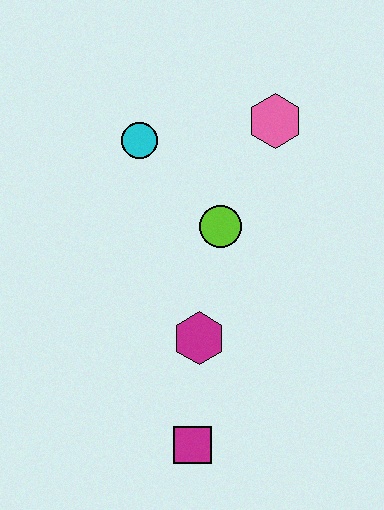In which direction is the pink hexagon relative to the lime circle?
The pink hexagon is above the lime circle.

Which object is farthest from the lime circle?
The magenta square is farthest from the lime circle.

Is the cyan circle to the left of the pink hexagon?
Yes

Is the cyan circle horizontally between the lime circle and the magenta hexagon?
No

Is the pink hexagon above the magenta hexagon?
Yes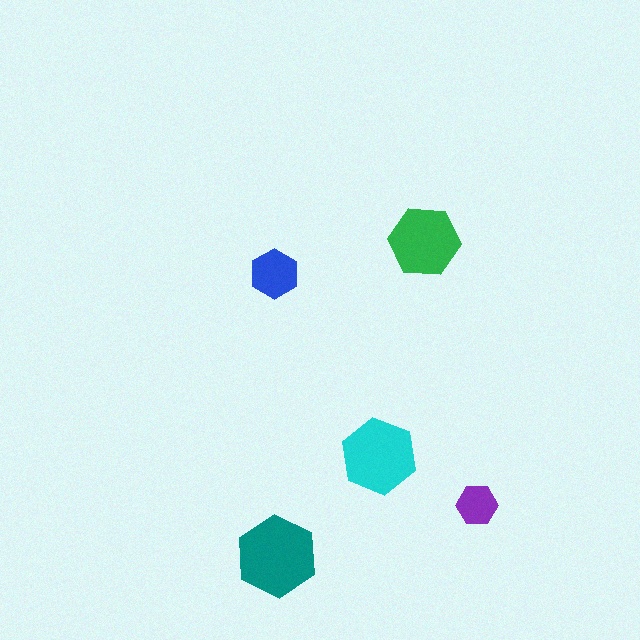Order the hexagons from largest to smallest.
the teal one, the cyan one, the green one, the blue one, the purple one.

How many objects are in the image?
There are 5 objects in the image.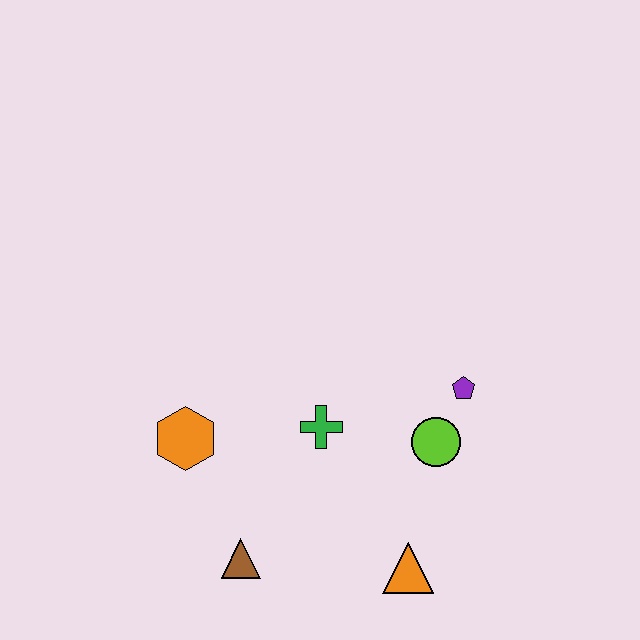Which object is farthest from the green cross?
The orange triangle is farthest from the green cross.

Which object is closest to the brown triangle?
The orange hexagon is closest to the brown triangle.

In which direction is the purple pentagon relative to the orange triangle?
The purple pentagon is above the orange triangle.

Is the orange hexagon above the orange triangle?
Yes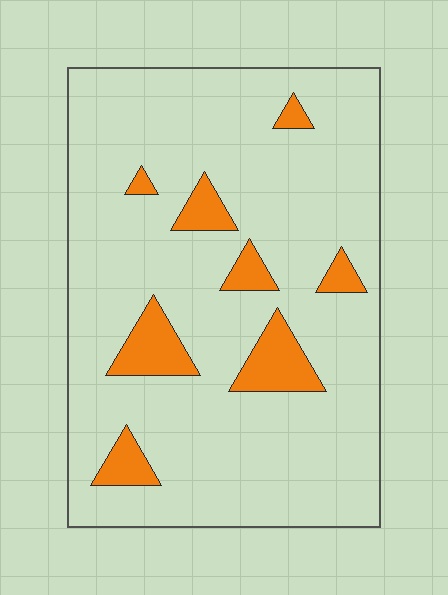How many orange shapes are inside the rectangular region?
8.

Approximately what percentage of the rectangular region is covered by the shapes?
Approximately 10%.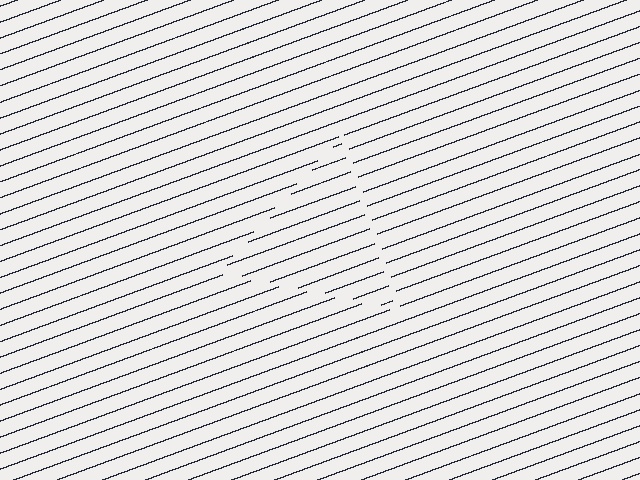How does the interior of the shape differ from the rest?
The interior of the shape contains the same grating, shifted by half a period — the contour is defined by the phase discontinuity where line-ends from the inner and outer gratings abut.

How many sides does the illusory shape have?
3 sides — the line-ends trace a triangle.